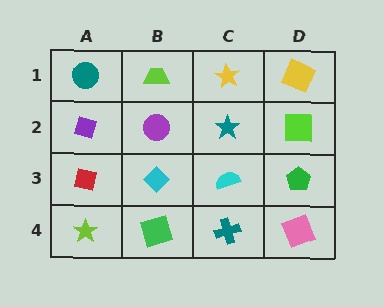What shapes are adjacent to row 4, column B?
A cyan diamond (row 3, column B), a lime star (row 4, column A), a teal cross (row 4, column C).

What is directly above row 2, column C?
A yellow star.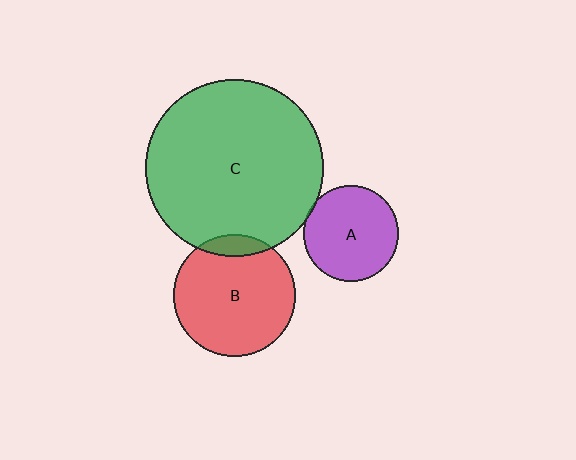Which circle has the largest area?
Circle C (green).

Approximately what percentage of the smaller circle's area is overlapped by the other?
Approximately 10%.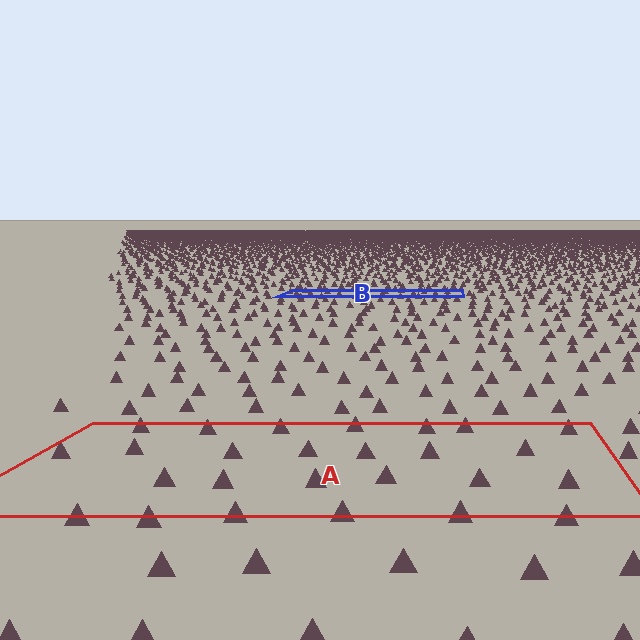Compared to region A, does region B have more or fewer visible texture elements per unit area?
Region B has more texture elements per unit area — they are packed more densely because it is farther away.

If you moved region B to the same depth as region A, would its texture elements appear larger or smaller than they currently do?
They would appear larger. At a closer depth, the same texture elements are projected at a bigger on-screen size.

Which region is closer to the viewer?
Region A is closer. The texture elements there are larger and more spread out.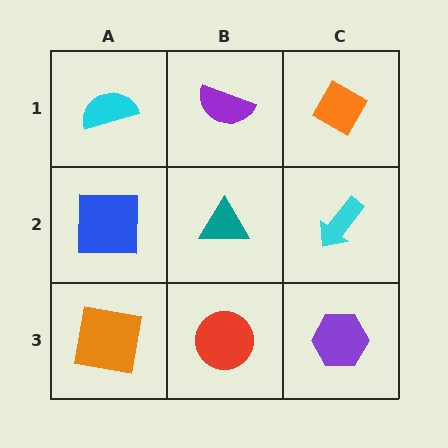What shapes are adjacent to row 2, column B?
A purple semicircle (row 1, column B), a red circle (row 3, column B), a blue square (row 2, column A), a cyan arrow (row 2, column C).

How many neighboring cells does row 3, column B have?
3.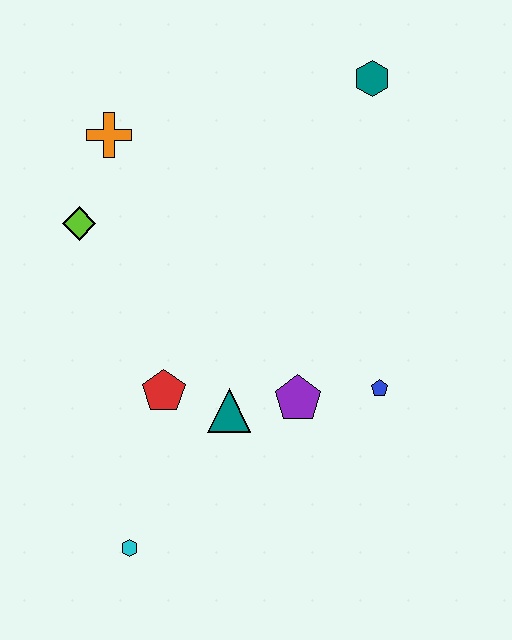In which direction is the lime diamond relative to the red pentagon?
The lime diamond is above the red pentagon.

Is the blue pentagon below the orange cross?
Yes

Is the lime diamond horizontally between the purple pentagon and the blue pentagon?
No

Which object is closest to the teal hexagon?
The orange cross is closest to the teal hexagon.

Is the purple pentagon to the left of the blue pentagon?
Yes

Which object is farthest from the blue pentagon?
The orange cross is farthest from the blue pentagon.